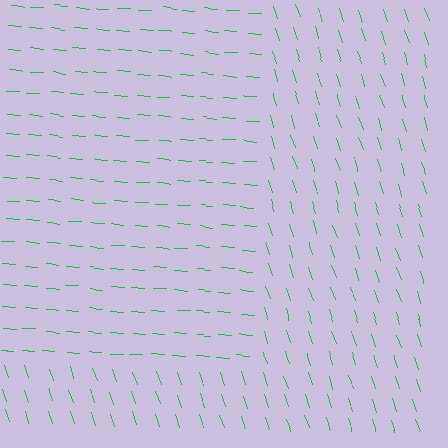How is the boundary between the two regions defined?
The boundary is defined purely by a change in line orientation (approximately 67 degrees difference). All lines are the same color and thickness.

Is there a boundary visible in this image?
Yes, there is a texture boundary formed by a change in line orientation.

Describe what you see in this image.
The image is filled with small green line segments. A rectangle region in the image has lines oriented differently from the surrounding lines, creating a visible texture boundary.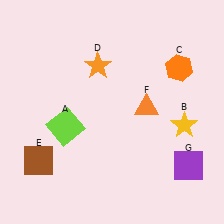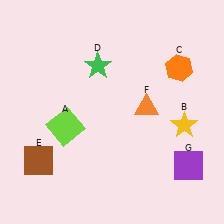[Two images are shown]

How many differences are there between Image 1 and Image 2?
There is 1 difference between the two images.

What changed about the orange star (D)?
In Image 1, D is orange. In Image 2, it changed to green.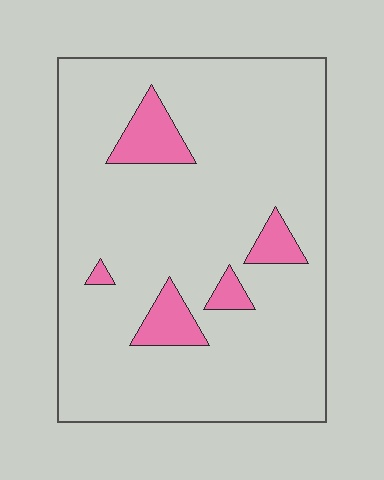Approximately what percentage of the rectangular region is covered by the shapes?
Approximately 10%.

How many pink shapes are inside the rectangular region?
5.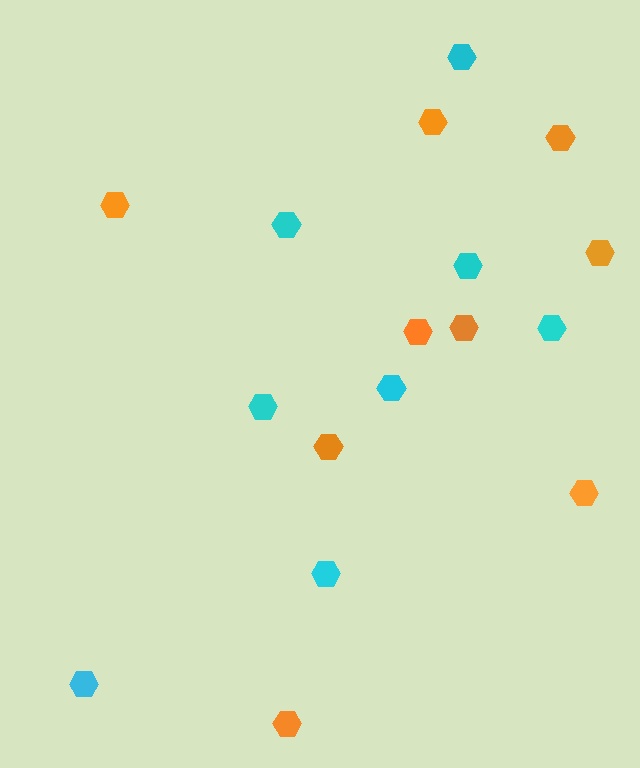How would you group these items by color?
There are 2 groups: one group of cyan hexagons (8) and one group of orange hexagons (9).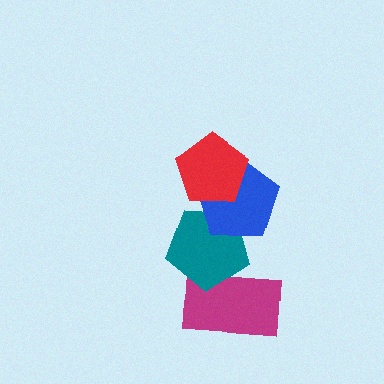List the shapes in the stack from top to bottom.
From top to bottom: the red pentagon, the blue pentagon, the teal pentagon, the magenta rectangle.